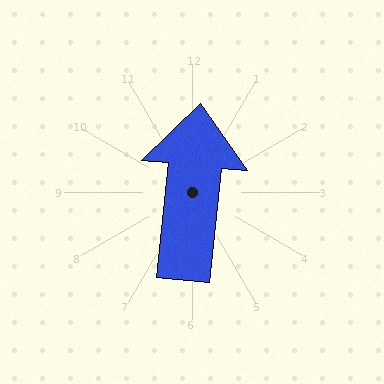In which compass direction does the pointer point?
North.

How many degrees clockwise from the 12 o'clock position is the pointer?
Approximately 6 degrees.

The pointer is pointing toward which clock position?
Roughly 12 o'clock.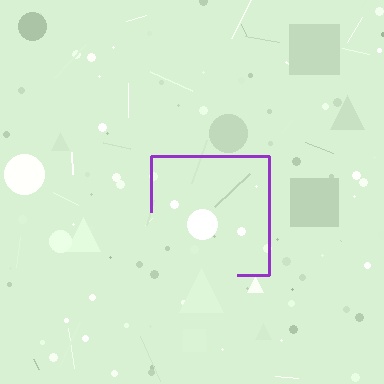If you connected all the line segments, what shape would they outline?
They would outline a square.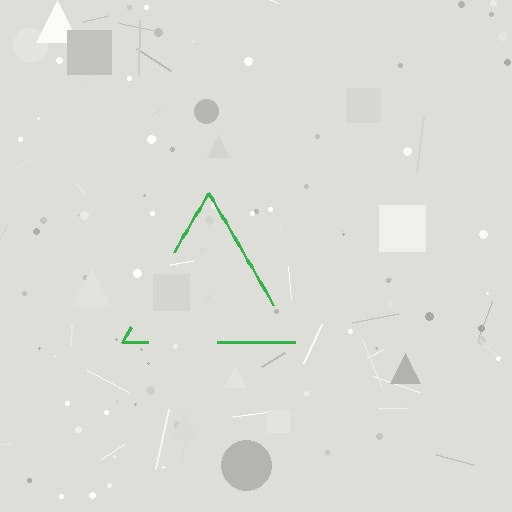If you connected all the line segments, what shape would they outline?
They would outline a triangle.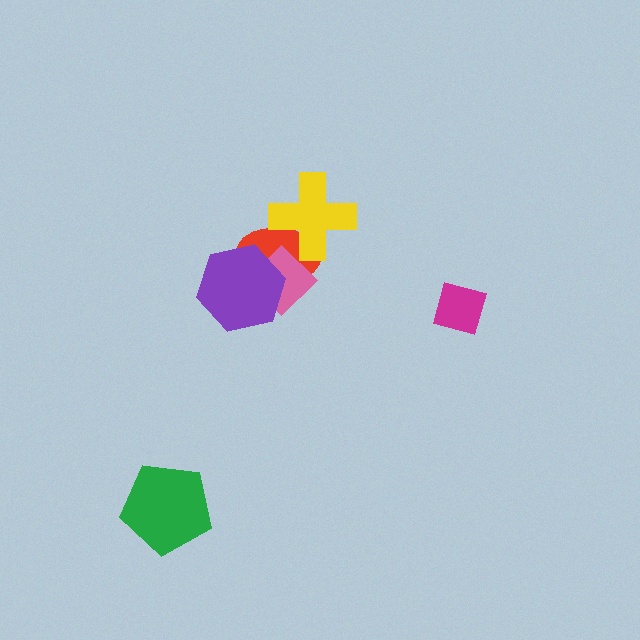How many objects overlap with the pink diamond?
3 objects overlap with the pink diamond.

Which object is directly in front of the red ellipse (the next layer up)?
The pink diamond is directly in front of the red ellipse.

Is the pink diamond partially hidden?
Yes, it is partially covered by another shape.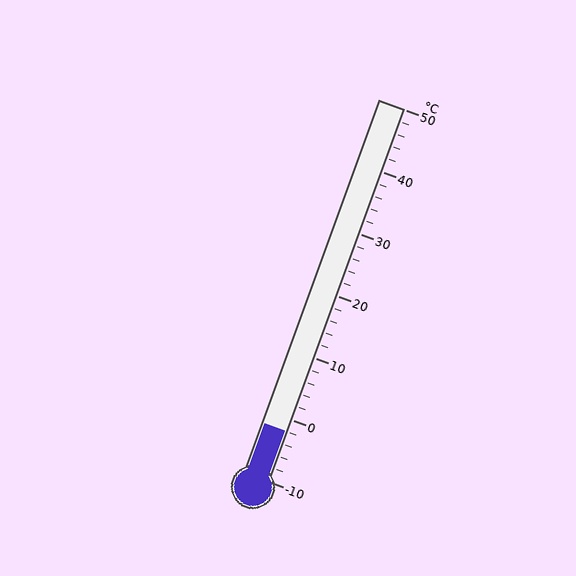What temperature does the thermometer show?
The thermometer shows approximately -2°C.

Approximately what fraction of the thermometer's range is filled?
The thermometer is filled to approximately 15% of its range.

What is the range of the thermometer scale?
The thermometer scale ranges from -10°C to 50°C.